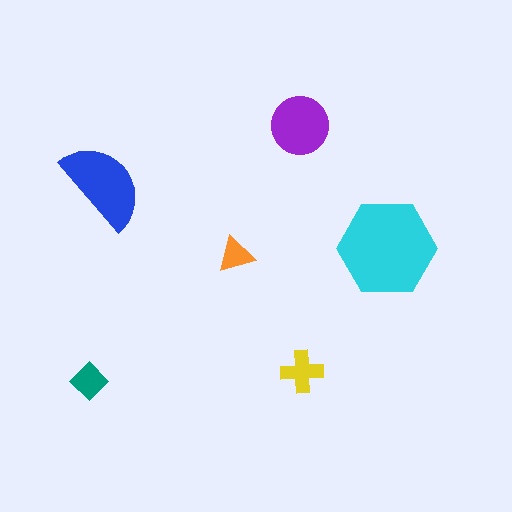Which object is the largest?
The cyan hexagon.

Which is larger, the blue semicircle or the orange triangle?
The blue semicircle.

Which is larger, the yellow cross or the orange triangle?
The yellow cross.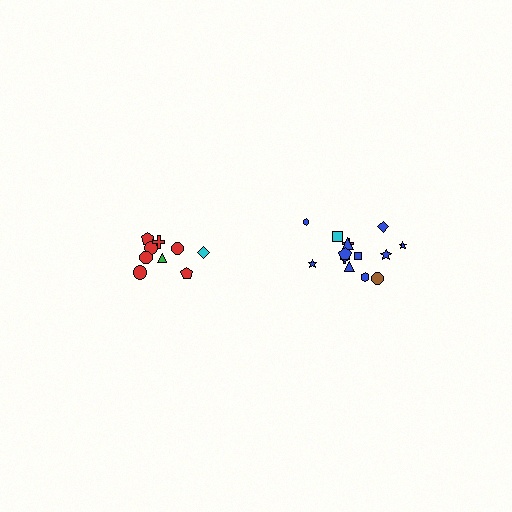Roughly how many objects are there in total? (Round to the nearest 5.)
Roughly 25 objects in total.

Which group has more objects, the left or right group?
The right group.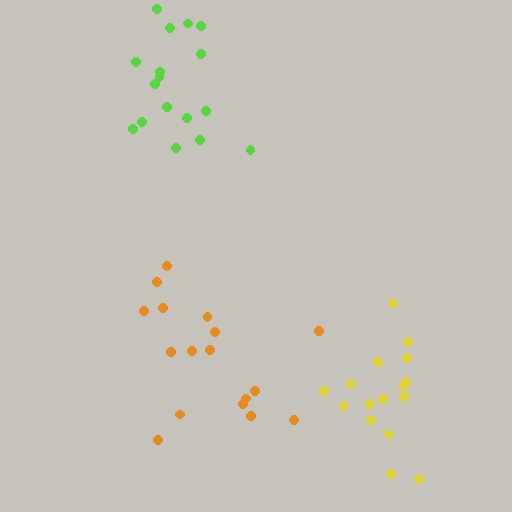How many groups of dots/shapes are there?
There are 3 groups.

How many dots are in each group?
Group 1: 17 dots, Group 2: 16 dots, Group 3: 17 dots (50 total).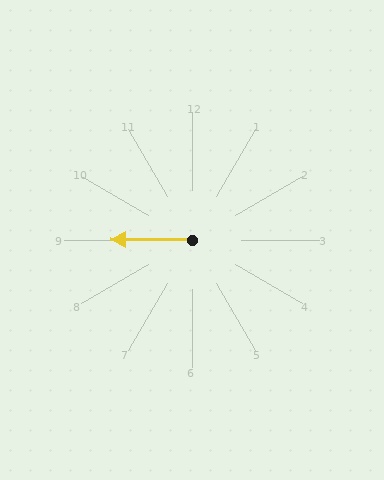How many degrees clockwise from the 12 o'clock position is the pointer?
Approximately 271 degrees.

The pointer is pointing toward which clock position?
Roughly 9 o'clock.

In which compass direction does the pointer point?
West.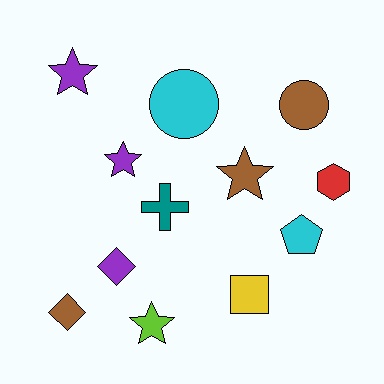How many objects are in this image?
There are 12 objects.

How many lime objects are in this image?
There is 1 lime object.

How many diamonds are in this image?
There are 2 diamonds.